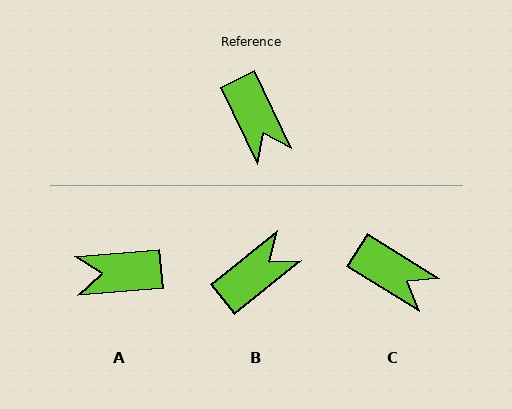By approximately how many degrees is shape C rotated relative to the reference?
Approximately 32 degrees counter-clockwise.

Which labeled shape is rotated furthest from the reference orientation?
A, about 111 degrees away.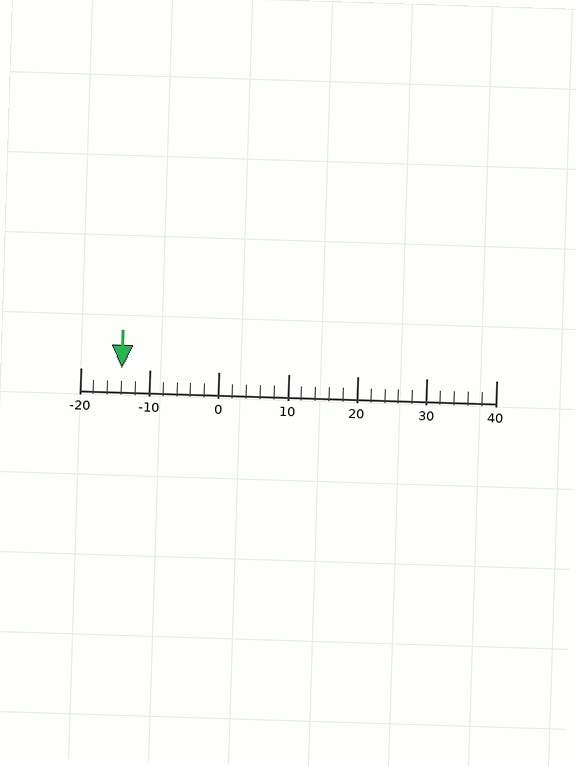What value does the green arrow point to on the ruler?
The green arrow points to approximately -14.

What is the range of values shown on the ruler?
The ruler shows values from -20 to 40.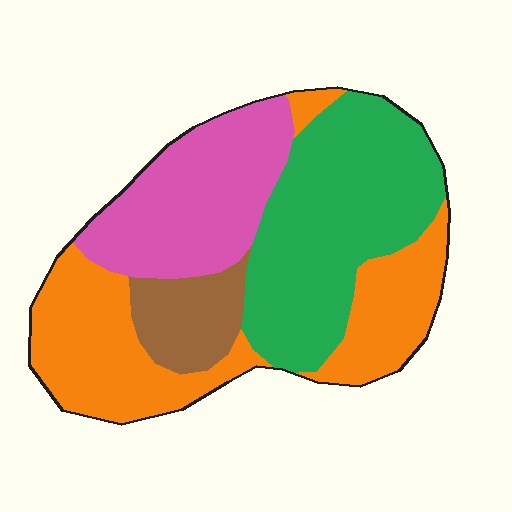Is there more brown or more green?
Green.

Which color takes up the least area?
Brown, at roughly 10%.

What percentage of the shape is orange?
Orange takes up between a sixth and a third of the shape.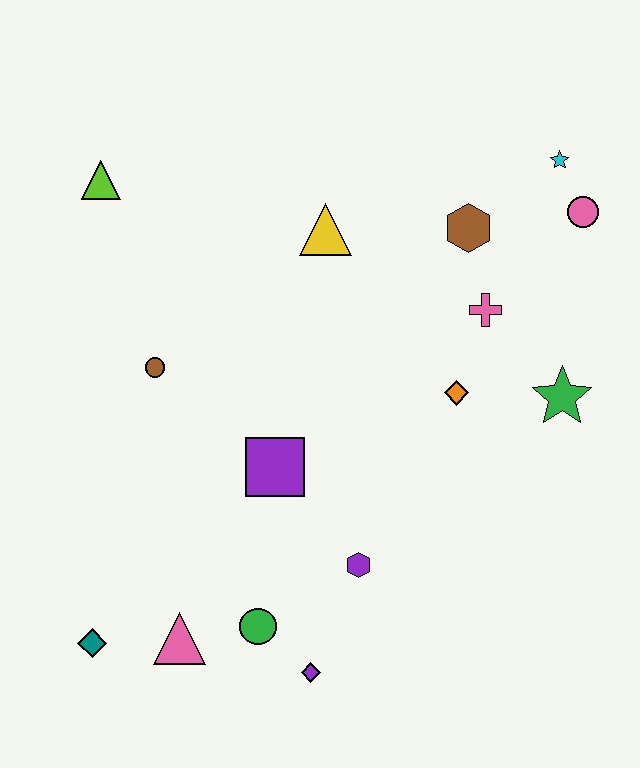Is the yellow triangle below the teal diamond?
No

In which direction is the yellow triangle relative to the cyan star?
The yellow triangle is to the left of the cyan star.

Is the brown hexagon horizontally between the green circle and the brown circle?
No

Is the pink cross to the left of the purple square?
No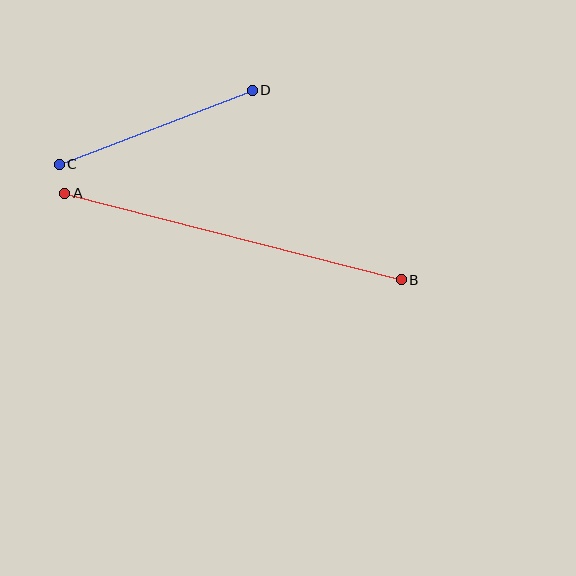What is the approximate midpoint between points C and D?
The midpoint is at approximately (156, 127) pixels.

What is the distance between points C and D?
The distance is approximately 206 pixels.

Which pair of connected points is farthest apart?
Points A and B are farthest apart.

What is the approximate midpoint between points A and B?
The midpoint is at approximately (233, 236) pixels.